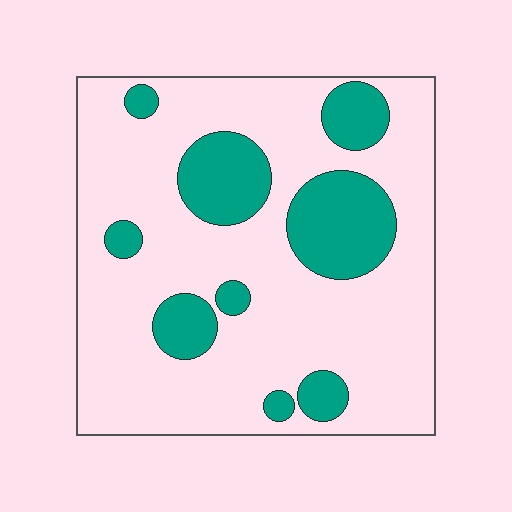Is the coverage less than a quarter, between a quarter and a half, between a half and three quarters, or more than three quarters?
Less than a quarter.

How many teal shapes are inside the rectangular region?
9.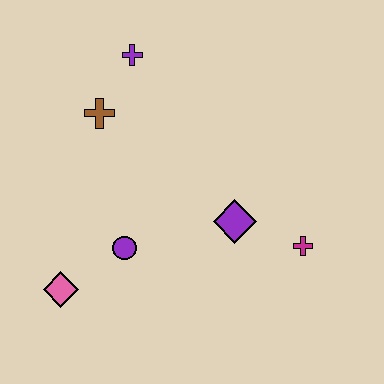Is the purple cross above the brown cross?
Yes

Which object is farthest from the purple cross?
The magenta cross is farthest from the purple cross.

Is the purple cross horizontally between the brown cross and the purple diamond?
Yes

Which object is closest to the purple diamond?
The magenta cross is closest to the purple diamond.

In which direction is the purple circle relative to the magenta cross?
The purple circle is to the left of the magenta cross.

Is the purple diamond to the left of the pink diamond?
No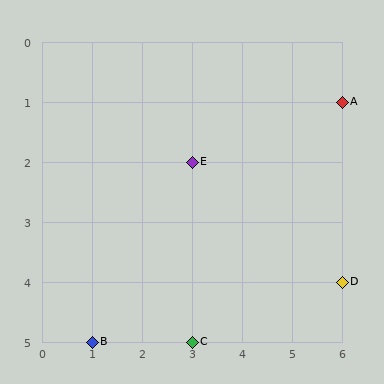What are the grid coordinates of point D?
Point D is at grid coordinates (6, 4).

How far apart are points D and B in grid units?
Points D and B are 5 columns and 1 row apart (about 5.1 grid units diagonally).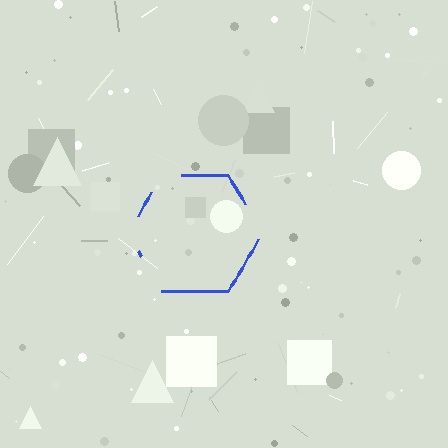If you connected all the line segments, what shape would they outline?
They would outline a hexagon.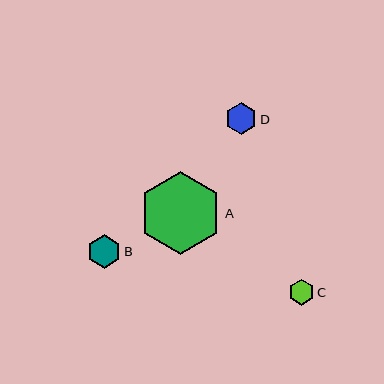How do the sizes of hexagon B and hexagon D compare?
Hexagon B and hexagon D are approximately the same size.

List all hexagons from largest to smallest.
From largest to smallest: A, B, D, C.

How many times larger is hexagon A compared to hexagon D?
Hexagon A is approximately 2.6 times the size of hexagon D.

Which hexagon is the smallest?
Hexagon C is the smallest with a size of approximately 26 pixels.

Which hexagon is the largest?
Hexagon A is the largest with a size of approximately 83 pixels.